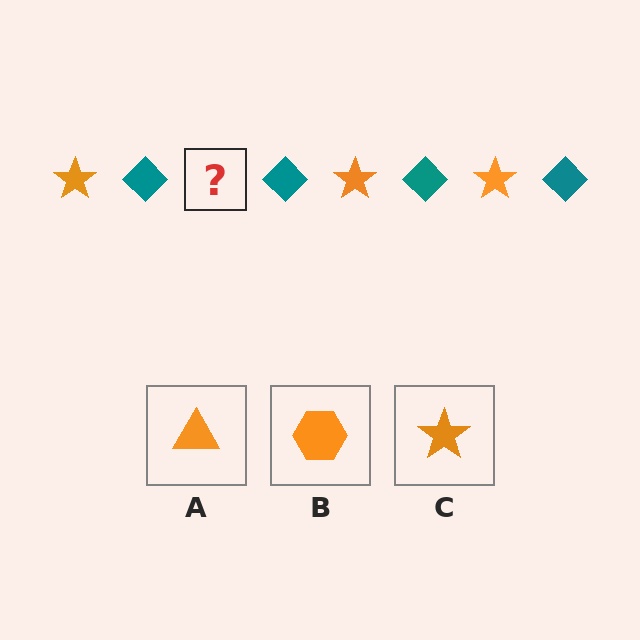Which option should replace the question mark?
Option C.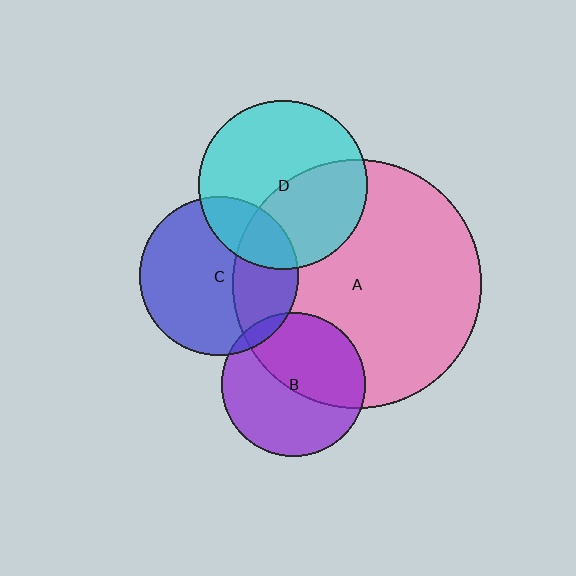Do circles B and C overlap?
Yes.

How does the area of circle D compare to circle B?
Approximately 1.4 times.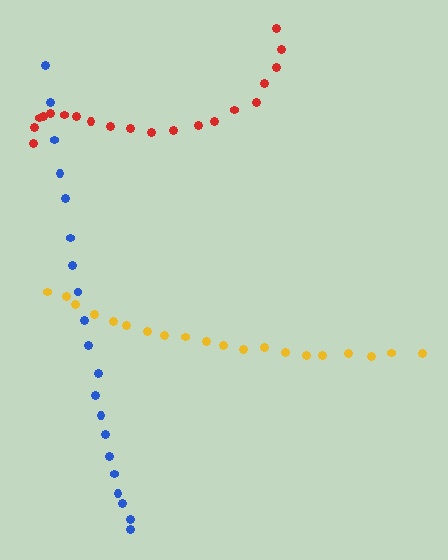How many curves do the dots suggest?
There are 3 distinct paths.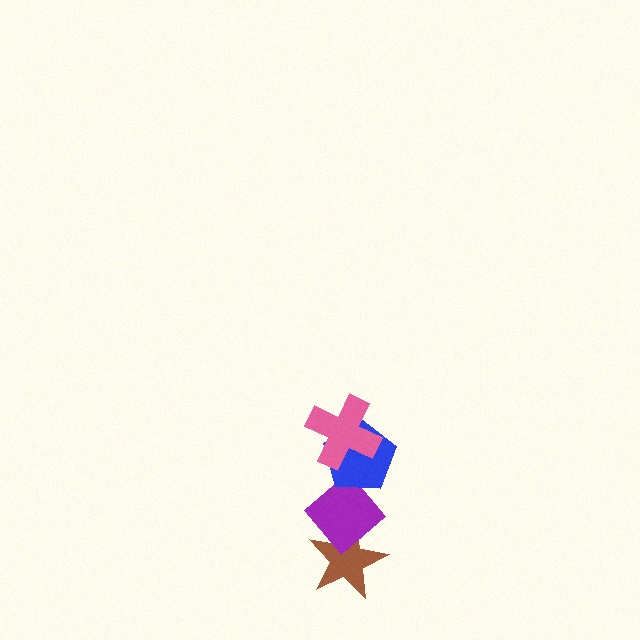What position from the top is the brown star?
The brown star is 4th from the top.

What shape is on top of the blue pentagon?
The pink cross is on top of the blue pentagon.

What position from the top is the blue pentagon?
The blue pentagon is 2nd from the top.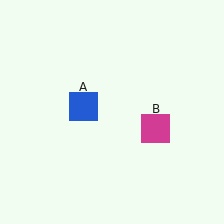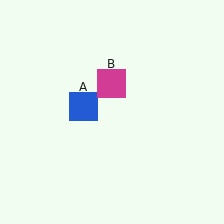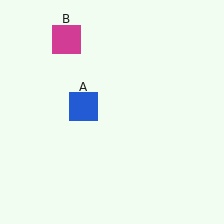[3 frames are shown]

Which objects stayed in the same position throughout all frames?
Blue square (object A) remained stationary.